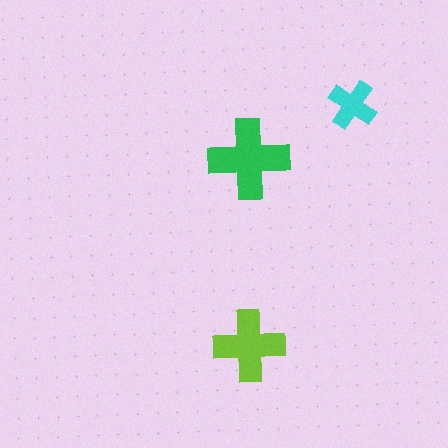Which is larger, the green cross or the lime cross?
The green one.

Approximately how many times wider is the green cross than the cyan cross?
About 1.5 times wider.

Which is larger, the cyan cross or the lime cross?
The lime one.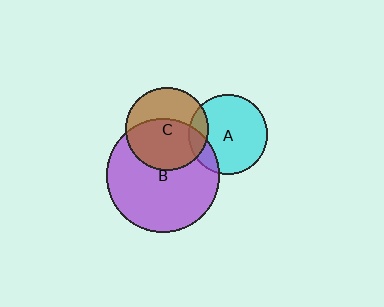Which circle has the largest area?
Circle B (purple).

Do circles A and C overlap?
Yes.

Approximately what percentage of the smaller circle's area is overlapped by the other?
Approximately 15%.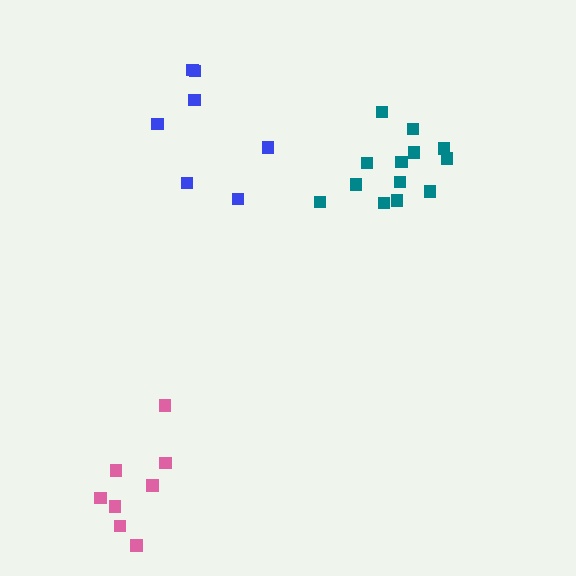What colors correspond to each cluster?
The clusters are colored: blue, teal, pink.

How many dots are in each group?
Group 1: 7 dots, Group 2: 13 dots, Group 3: 8 dots (28 total).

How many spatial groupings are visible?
There are 3 spatial groupings.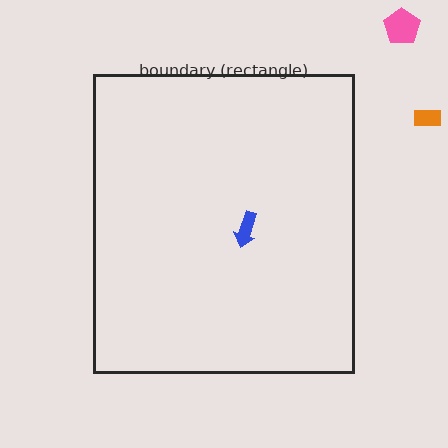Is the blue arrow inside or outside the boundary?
Inside.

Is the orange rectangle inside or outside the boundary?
Outside.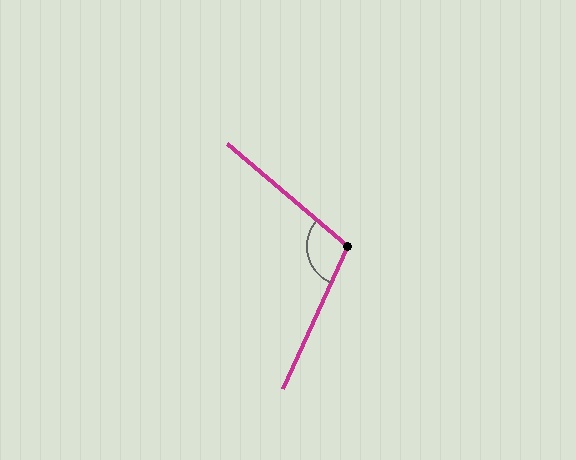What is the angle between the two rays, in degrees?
Approximately 106 degrees.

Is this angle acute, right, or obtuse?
It is obtuse.